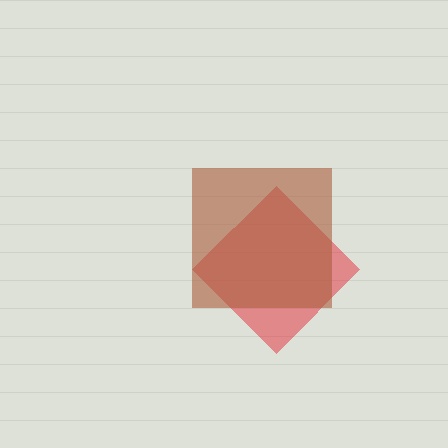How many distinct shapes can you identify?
There are 2 distinct shapes: a red diamond, a brown square.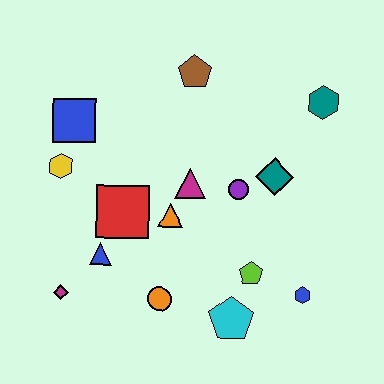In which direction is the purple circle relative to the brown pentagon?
The purple circle is below the brown pentagon.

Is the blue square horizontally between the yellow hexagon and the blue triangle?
Yes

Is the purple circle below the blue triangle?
No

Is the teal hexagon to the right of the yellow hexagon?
Yes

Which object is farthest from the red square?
The teal hexagon is farthest from the red square.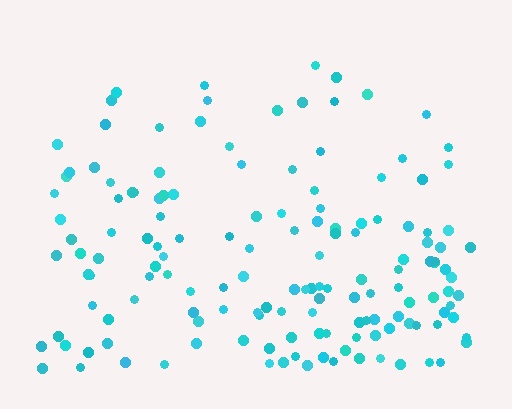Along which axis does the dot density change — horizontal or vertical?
Vertical.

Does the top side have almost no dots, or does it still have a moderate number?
Still a moderate number, just noticeably fewer than the bottom.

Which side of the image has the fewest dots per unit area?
The top.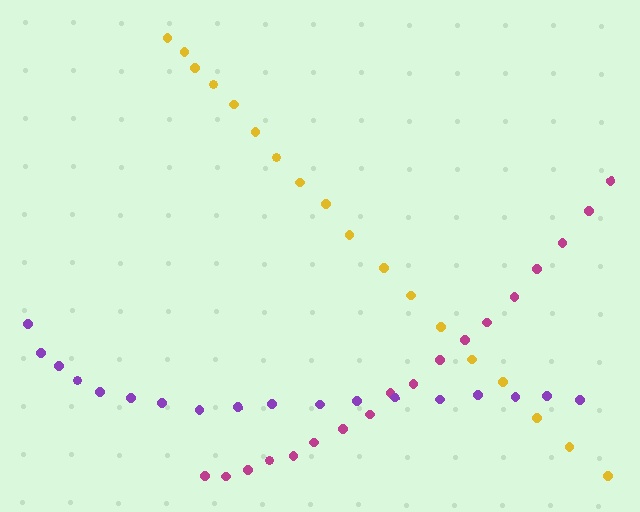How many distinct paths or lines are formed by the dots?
There are 3 distinct paths.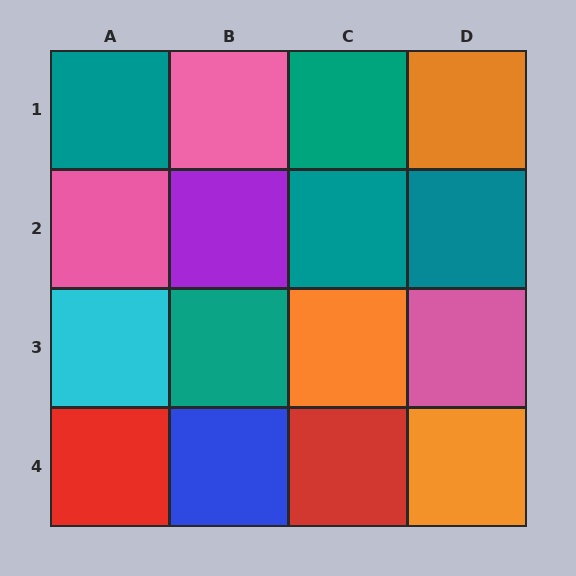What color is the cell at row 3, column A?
Cyan.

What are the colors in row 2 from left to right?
Pink, purple, teal, teal.